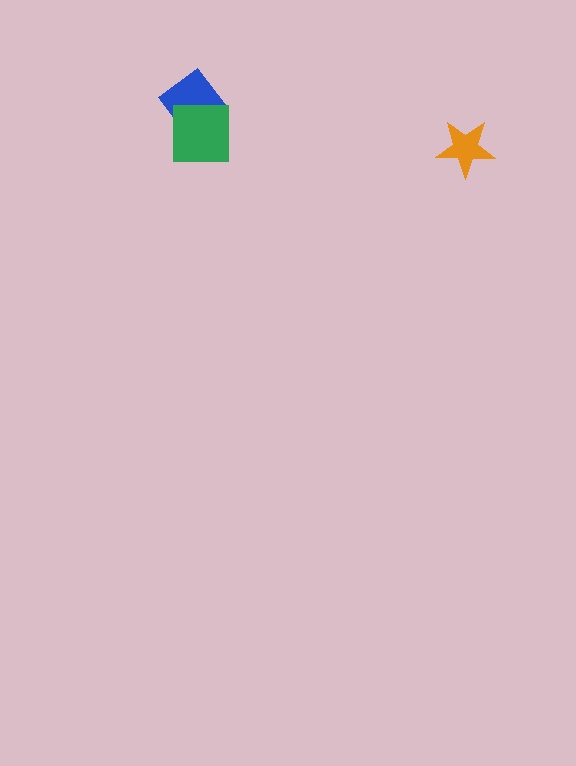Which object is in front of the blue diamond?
The green square is in front of the blue diamond.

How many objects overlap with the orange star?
0 objects overlap with the orange star.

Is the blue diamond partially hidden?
Yes, it is partially covered by another shape.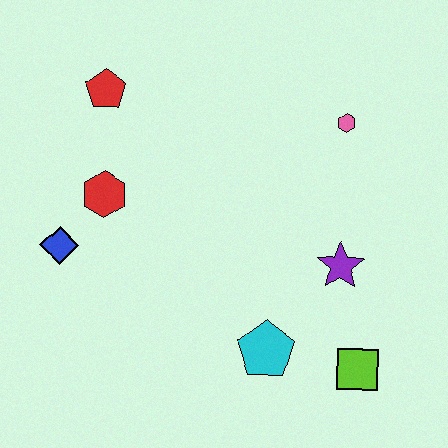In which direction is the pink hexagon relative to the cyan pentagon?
The pink hexagon is above the cyan pentagon.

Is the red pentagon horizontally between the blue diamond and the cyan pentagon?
Yes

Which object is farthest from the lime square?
The red pentagon is farthest from the lime square.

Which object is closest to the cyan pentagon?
The lime square is closest to the cyan pentagon.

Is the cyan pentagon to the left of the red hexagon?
No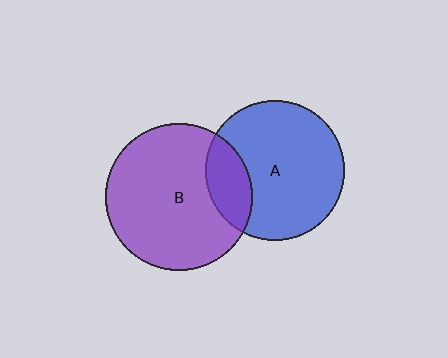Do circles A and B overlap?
Yes.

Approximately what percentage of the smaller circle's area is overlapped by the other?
Approximately 20%.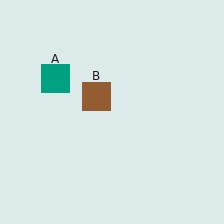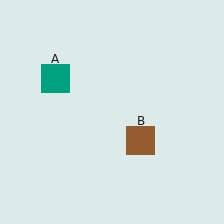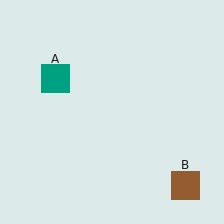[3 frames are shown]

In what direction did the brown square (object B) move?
The brown square (object B) moved down and to the right.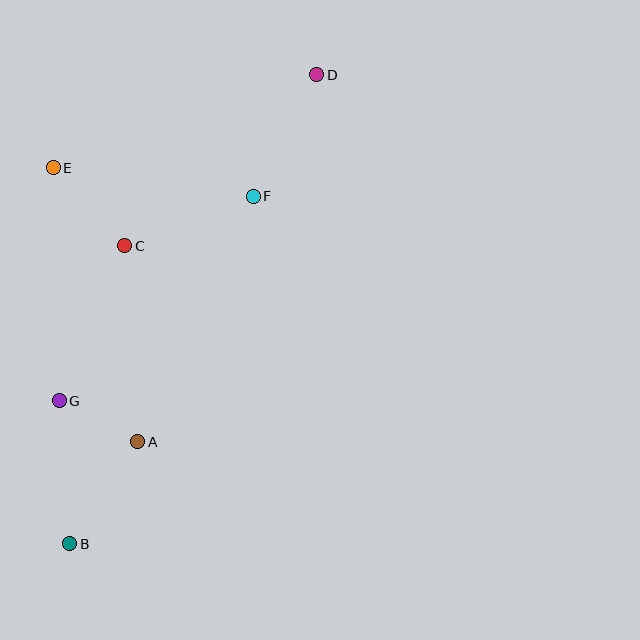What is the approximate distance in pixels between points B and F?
The distance between B and F is approximately 393 pixels.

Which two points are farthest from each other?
Points B and D are farthest from each other.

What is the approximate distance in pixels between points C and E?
The distance between C and E is approximately 106 pixels.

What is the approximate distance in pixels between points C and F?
The distance between C and F is approximately 138 pixels.